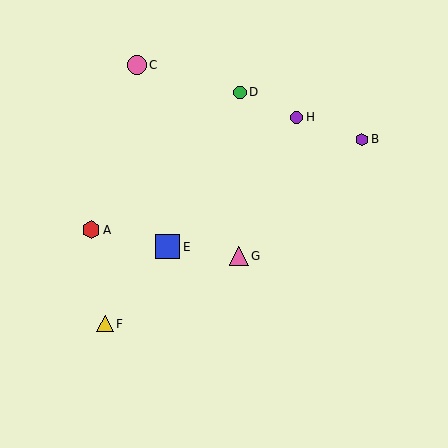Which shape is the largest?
The blue square (labeled E) is the largest.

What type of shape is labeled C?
Shape C is a pink circle.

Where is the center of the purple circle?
The center of the purple circle is at (297, 117).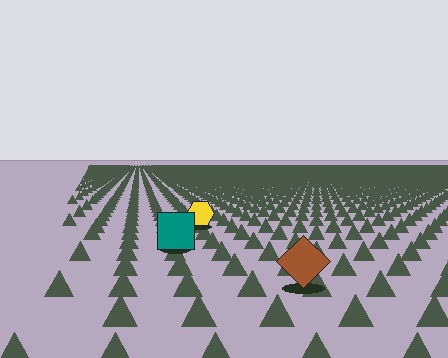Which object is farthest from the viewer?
The yellow hexagon is farthest from the viewer. It appears smaller and the ground texture around it is denser.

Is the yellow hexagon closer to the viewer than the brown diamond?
No. The brown diamond is closer — you can tell from the texture gradient: the ground texture is coarser near it.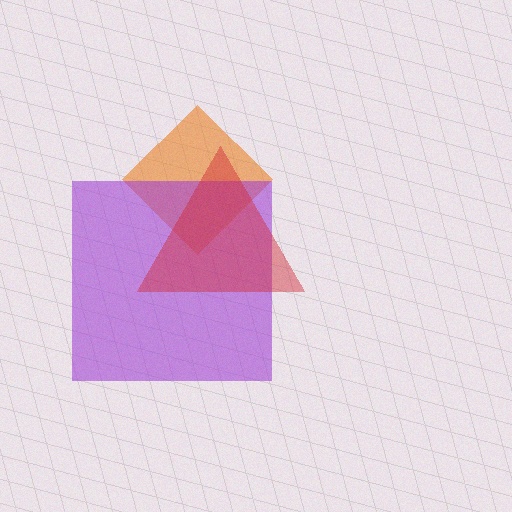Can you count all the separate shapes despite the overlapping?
Yes, there are 3 separate shapes.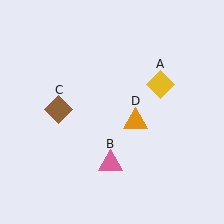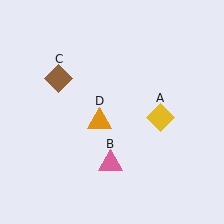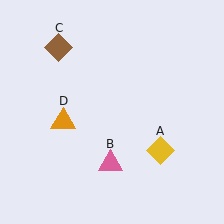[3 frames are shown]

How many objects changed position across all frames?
3 objects changed position: yellow diamond (object A), brown diamond (object C), orange triangle (object D).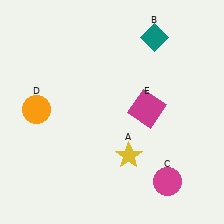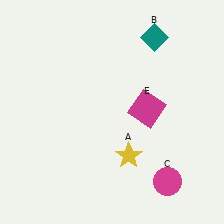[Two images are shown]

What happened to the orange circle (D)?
The orange circle (D) was removed in Image 2. It was in the top-left area of Image 1.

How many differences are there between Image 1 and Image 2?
There is 1 difference between the two images.